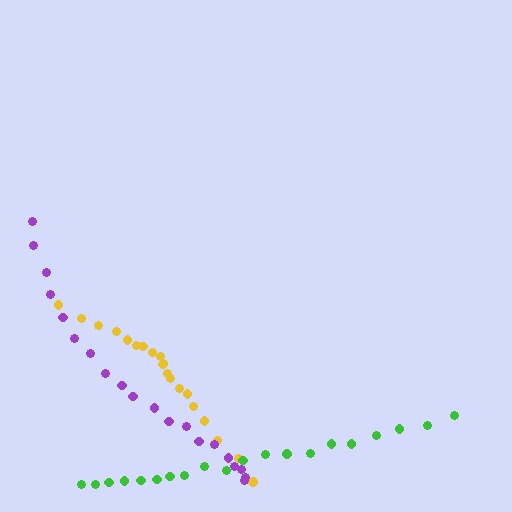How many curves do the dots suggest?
There are 3 distinct paths.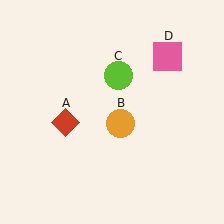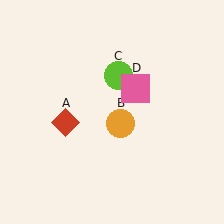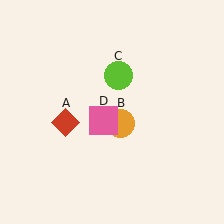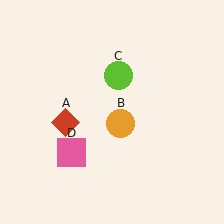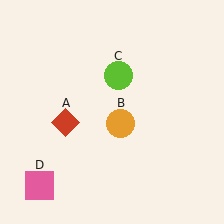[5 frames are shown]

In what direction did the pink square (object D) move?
The pink square (object D) moved down and to the left.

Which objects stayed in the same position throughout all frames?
Red diamond (object A) and orange circle (object B) and lime circle (object C) remained stationary.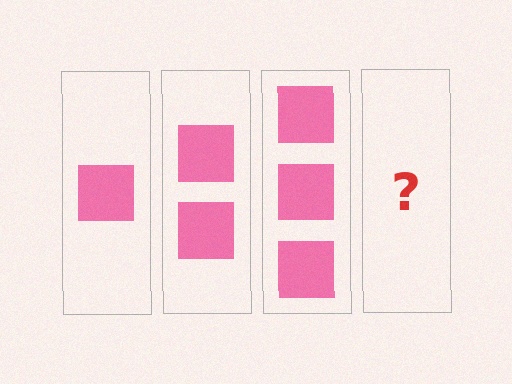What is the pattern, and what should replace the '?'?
The pattern is that each step adds one more square. The '?' should be 4 squares.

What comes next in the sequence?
The next element should be 4 squares.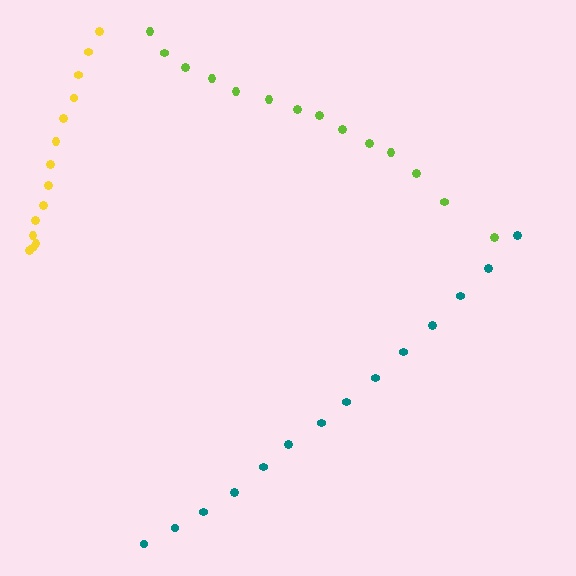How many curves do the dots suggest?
There are 3 distinct paths.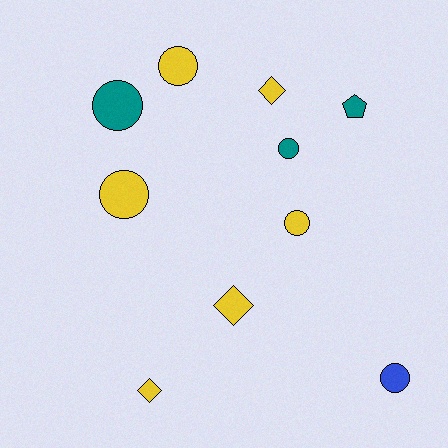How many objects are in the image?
There are 10 objects.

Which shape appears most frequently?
Circle, with 6 objects.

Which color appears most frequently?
Yellow, with 6 objects.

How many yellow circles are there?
There are 3 yellow circles.